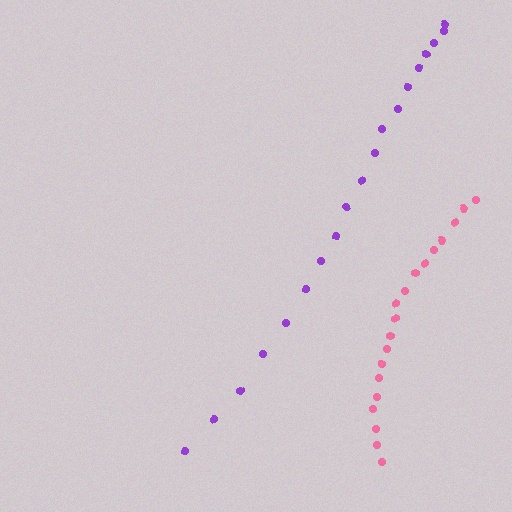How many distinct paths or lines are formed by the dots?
There are 2 distinct paths.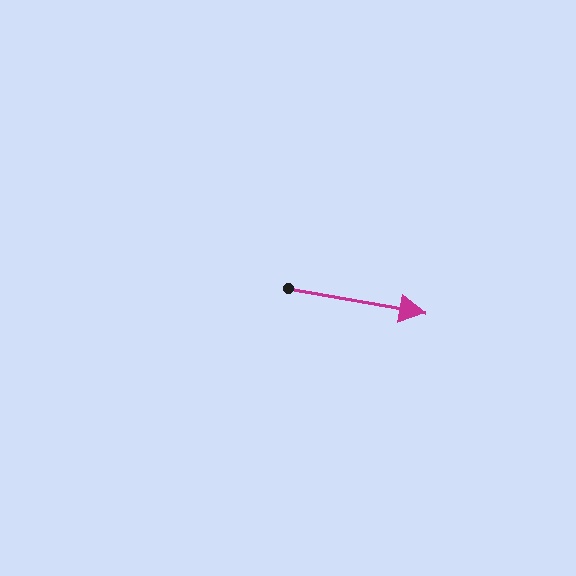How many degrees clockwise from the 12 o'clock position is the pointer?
Approximately 100 degrees.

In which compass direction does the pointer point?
East.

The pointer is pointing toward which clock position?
Roughly 3 o'clock.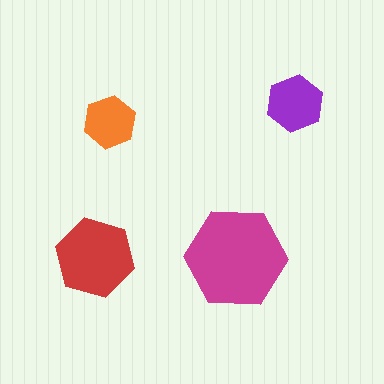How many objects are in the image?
There are 4 objects in the image.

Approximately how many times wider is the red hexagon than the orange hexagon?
About 1.5 times wider.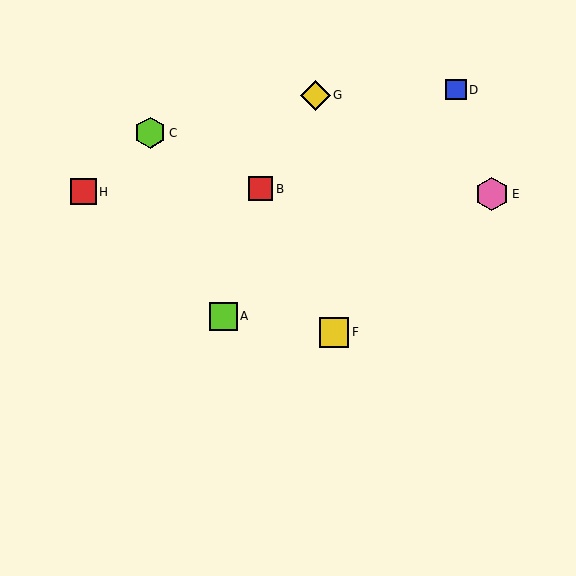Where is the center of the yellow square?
The center of the yellow square is at (334, 332).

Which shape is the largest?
The pink hexagon (labeled E) is the largest.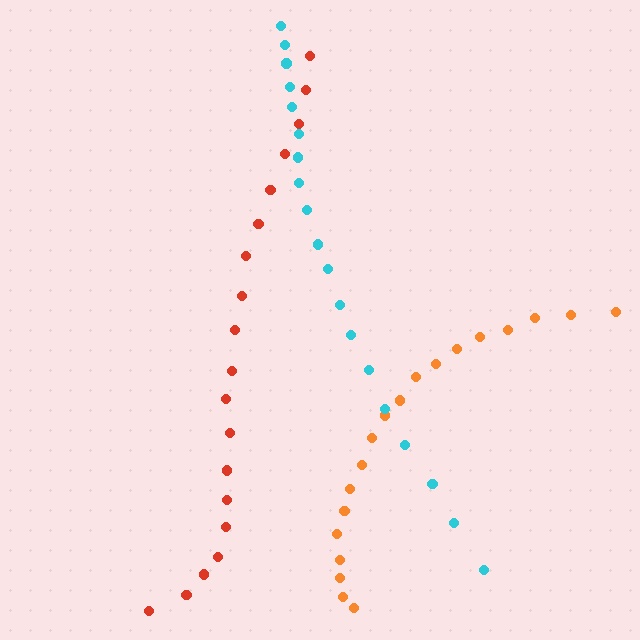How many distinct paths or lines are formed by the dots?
There are 3 distinct paths.